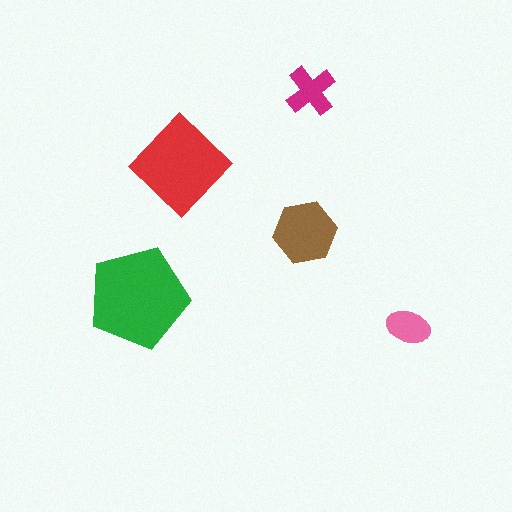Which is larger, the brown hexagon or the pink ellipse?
The brown hexagon.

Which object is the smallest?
The pink ellipse.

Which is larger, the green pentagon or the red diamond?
The green pentagon.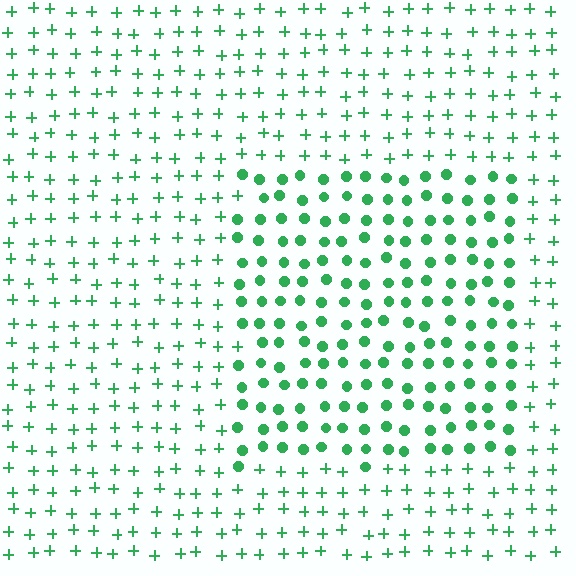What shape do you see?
I see a rectangle.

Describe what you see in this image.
The image is filled with small green elements arranged in a uniform grid. A rectangle-shaped region contains circles, while the surrounding area contains plus signs. The boundary is defined purely by the change in element shape.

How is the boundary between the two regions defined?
The boundary is defined by a change in element shape: circles inside vs. plus signs outside. All elements share the same color and spacing.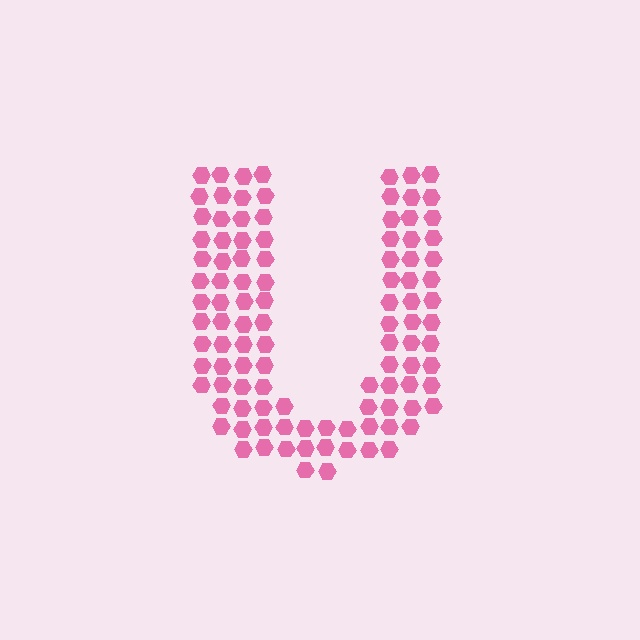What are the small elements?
The small elements are hexagons.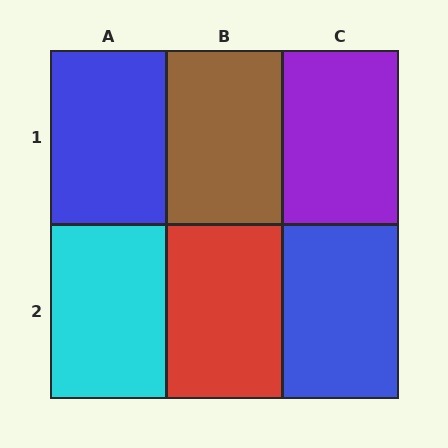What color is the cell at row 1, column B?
Brown.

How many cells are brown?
1 cell is brown.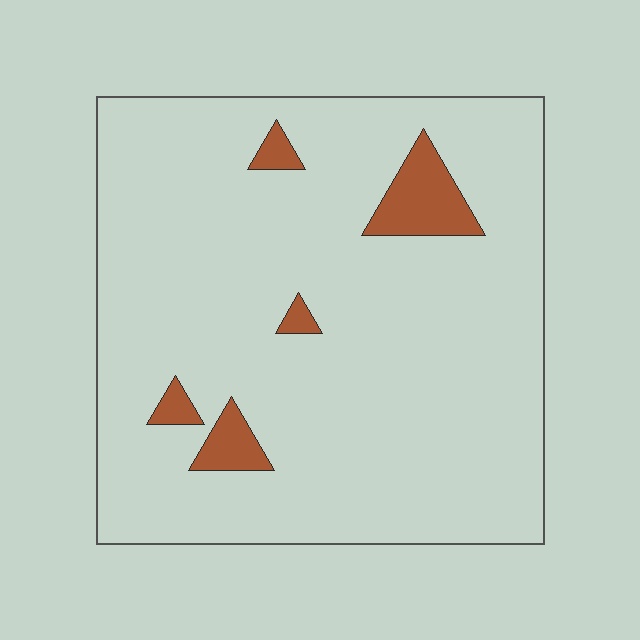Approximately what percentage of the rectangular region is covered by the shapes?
Approximately 5%.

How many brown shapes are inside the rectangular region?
5.